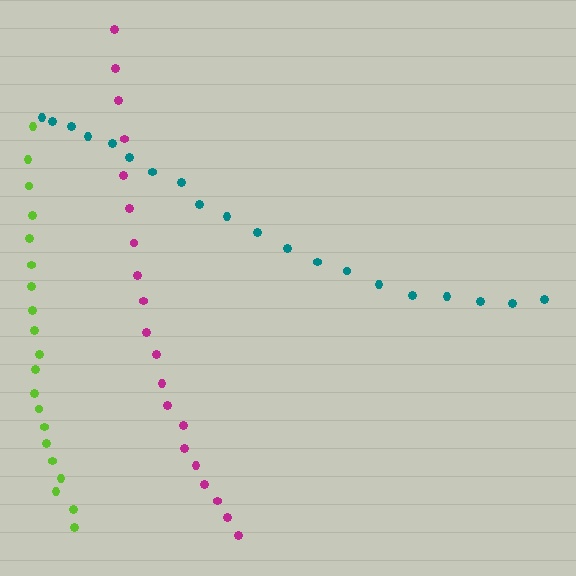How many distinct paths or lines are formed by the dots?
There are 3 distinct paths.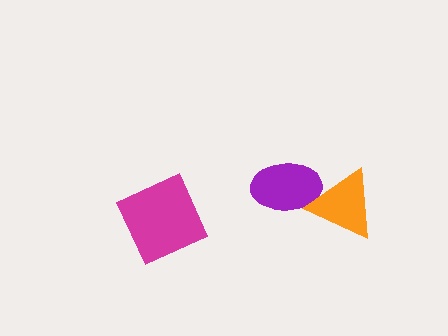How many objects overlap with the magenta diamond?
0 objects overlap with the magenta diamond.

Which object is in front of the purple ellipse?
The orange triangle is in front of the purple ellipse.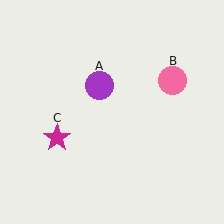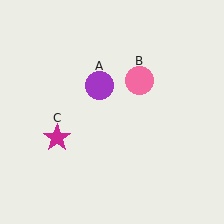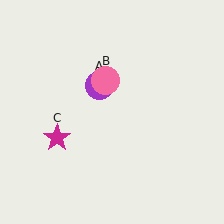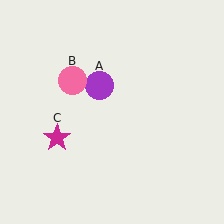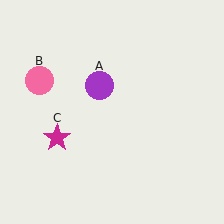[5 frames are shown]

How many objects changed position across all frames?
1 object changed position: pink circle (object B).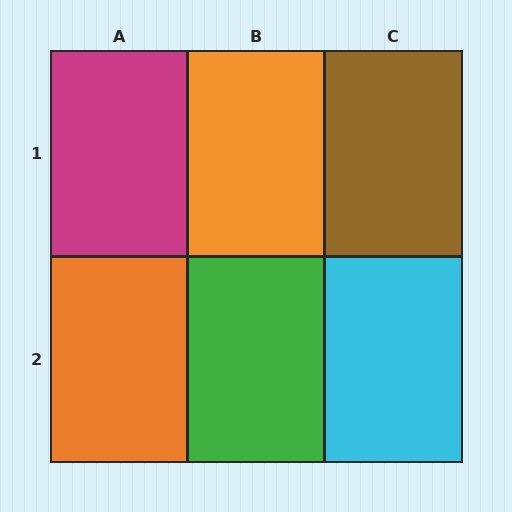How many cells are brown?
1 cell is brown.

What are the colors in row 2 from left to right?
Orange, green, cyan.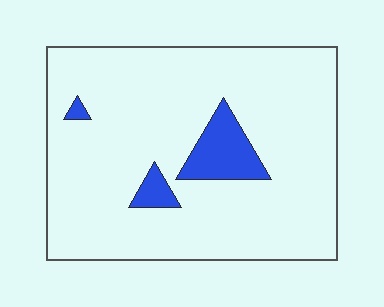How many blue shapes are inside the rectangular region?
3.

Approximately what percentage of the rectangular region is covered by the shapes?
Approximately 10%.